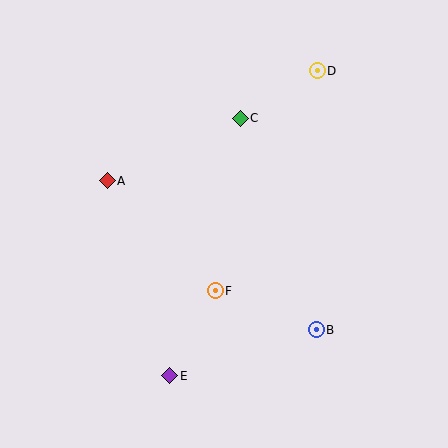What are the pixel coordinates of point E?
Point E is at (170, 376).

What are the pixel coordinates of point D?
Point D is at (317, 71).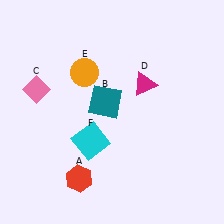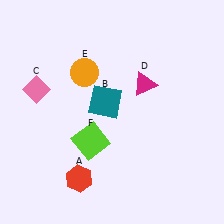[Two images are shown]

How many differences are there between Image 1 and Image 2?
There is 1 difference between the two images.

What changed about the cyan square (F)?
In Image 1, F is cyan. In Image 2, it changed to lime.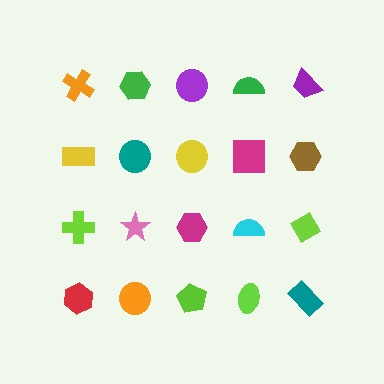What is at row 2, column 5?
A brown hexagon.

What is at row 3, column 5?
A lime diamond.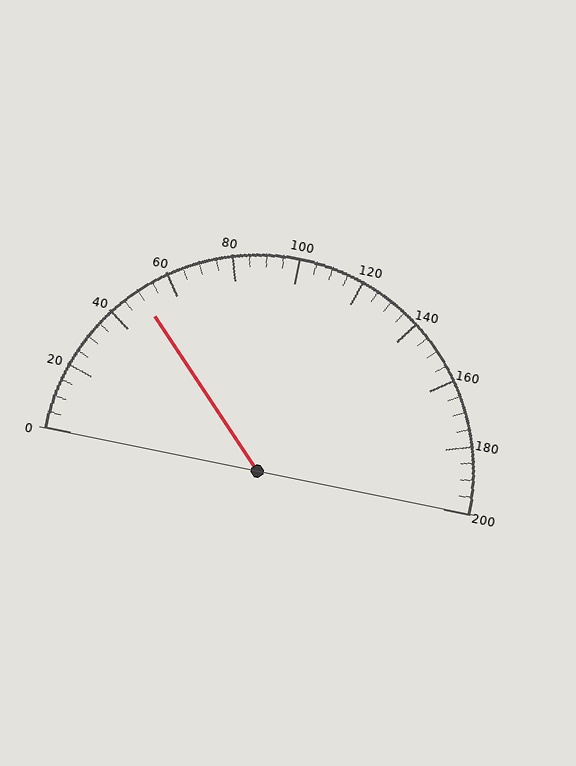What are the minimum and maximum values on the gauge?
The gauge ranges from 0 to 200.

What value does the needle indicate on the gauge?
The needle indicates approximately 50.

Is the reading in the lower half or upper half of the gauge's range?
The reading is in the lower half of the range (0 to 200).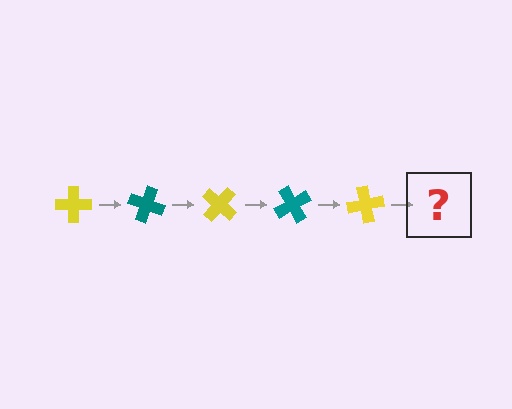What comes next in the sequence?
The next element should be a teal cross, rotated 100 degrees from the start.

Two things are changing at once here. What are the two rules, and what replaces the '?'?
The two rules are that it rotates 20 degrees each step and the color cycles through yellow and teal. The '?' should be a teal cross, rotated 100 degrees from the start.